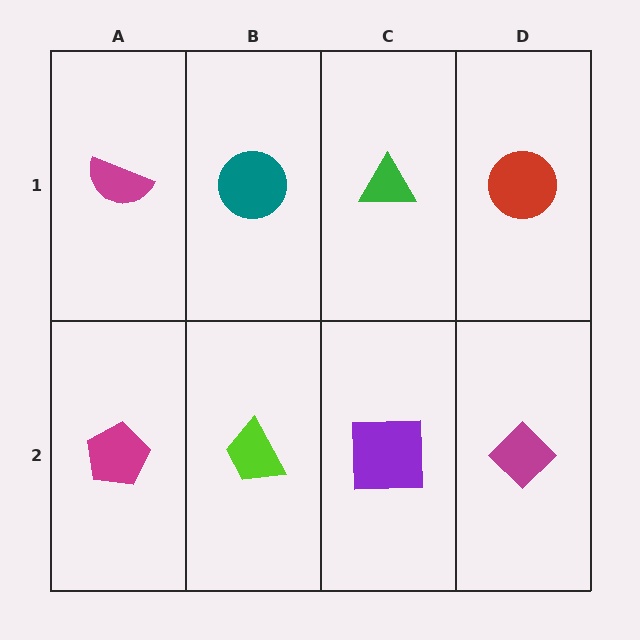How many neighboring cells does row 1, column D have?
2.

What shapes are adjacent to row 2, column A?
A magenta semicircle (row 1, column A), a lime trapezoid (row 2, column B).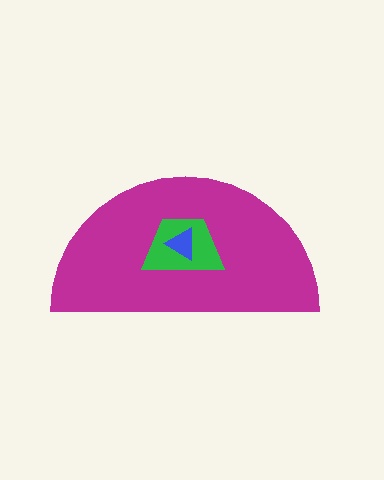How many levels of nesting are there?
3.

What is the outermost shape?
The magenta semicircle.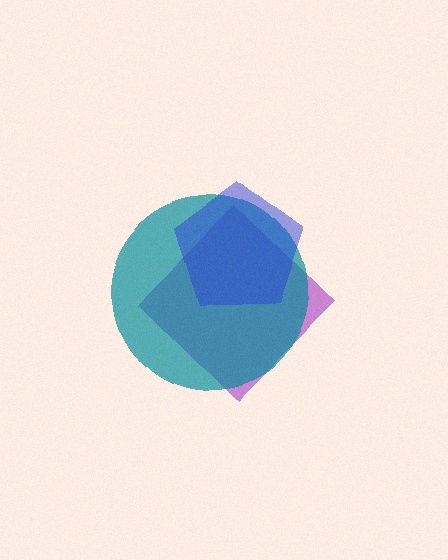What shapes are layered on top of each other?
The layered shapes are: a purple diamond, a teal circle, a blue pentagon.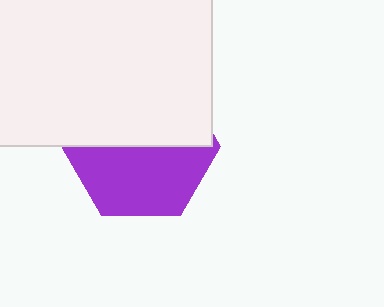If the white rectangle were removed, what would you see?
You would see the complete purple hexagon.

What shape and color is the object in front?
The object in front is a white rectangle.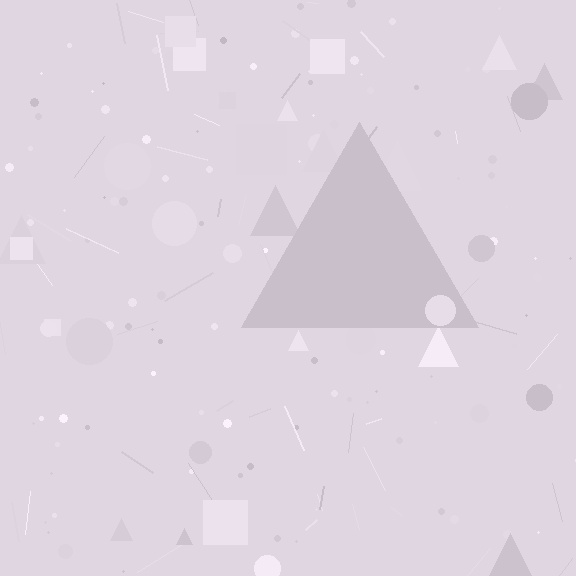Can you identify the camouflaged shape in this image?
The camouflaged shape is a triangle.